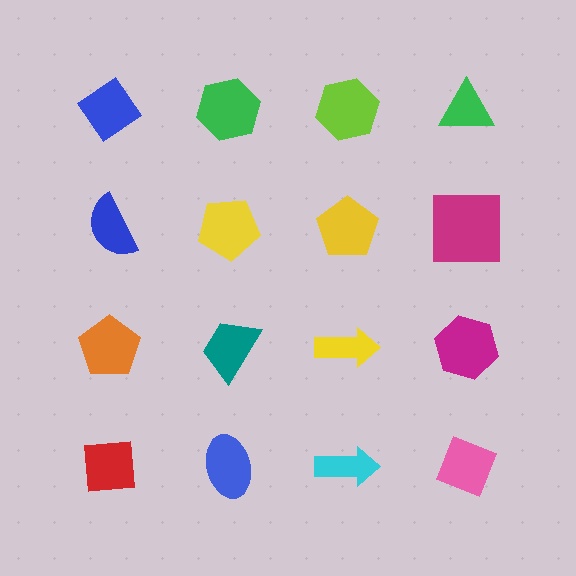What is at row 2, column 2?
A yellow pentagon.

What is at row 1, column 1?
A blue diamond.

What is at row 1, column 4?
A green triangle.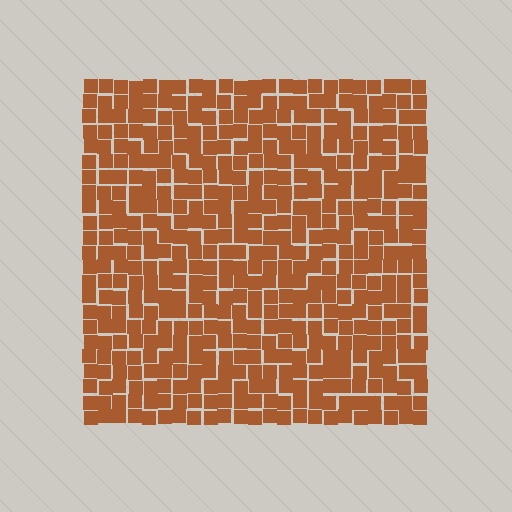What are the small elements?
The small elements are squares.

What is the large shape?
The large shape is a square.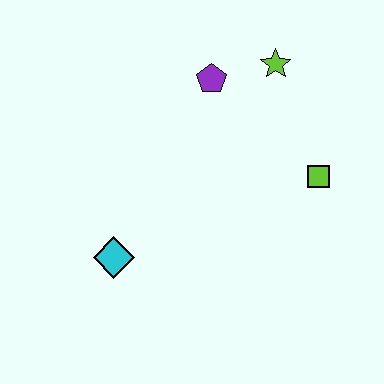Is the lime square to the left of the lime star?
No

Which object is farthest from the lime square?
The cyan diamond is farthest from the lime square.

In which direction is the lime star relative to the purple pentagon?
The lime star is to the right of the purple pentagon.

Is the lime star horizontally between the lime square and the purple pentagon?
Yes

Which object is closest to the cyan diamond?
The purple pentagon is closest to the cyan diamond.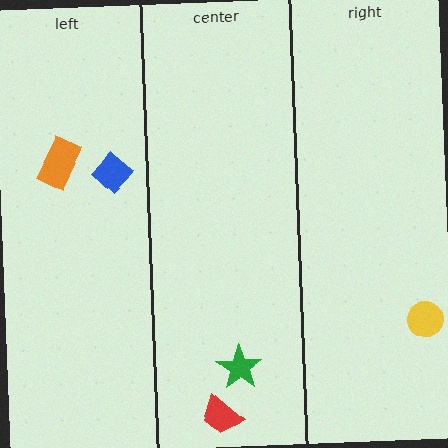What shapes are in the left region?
The orange rectangle, the blue diamond.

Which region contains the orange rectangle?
The left region.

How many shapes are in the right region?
1.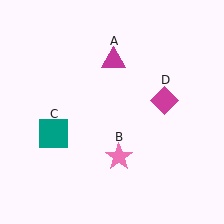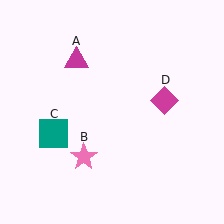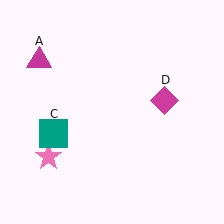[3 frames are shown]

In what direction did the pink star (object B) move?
The pink star (object B) moved left.